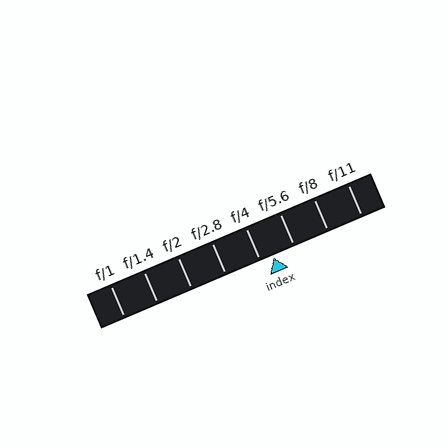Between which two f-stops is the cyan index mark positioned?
The index mark is between f/4 and f/5.6.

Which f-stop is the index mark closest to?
The index mark is closest to f/4.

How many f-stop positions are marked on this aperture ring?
There are 8 f-stop positions marked.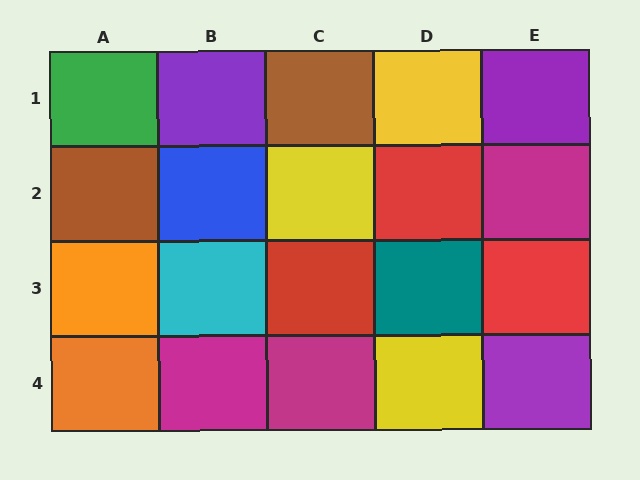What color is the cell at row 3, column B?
Cyan.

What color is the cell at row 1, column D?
Yellow.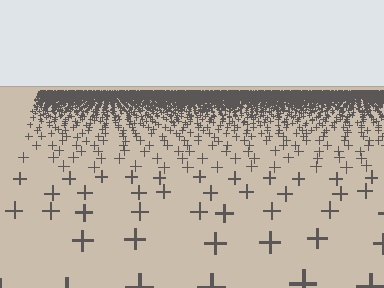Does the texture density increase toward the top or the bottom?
Density increases toward the top.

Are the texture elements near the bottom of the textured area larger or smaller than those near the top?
Larger. Near the bottom, elements are closer to the viewer and appear at a bigger on-screen size.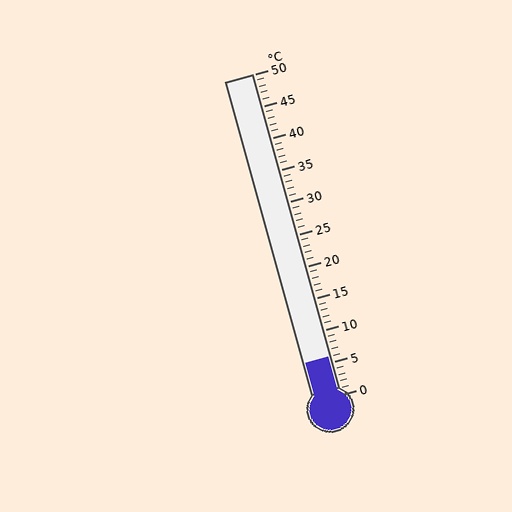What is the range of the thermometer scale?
The thermometer scale ranges from 0°C to 50°C.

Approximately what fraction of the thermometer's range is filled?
The thermometer is filled to approximately 10% of its range.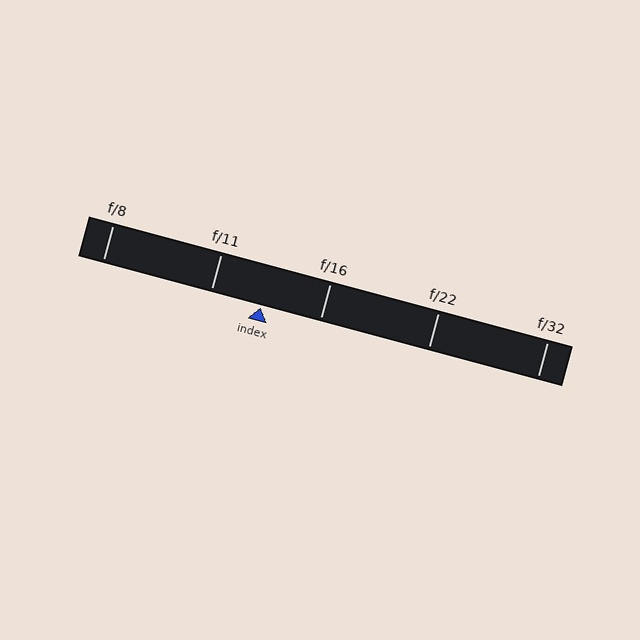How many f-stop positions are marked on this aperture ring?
There are 5 f-stop positions marked.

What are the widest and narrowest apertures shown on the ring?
The widest aperture shown is f/8 and the narrowest is f/32.